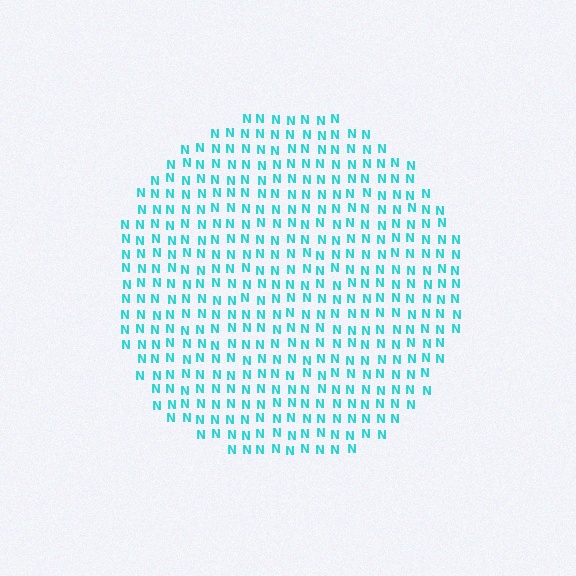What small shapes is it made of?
It is made of small letter N's.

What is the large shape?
The large shape is a circle.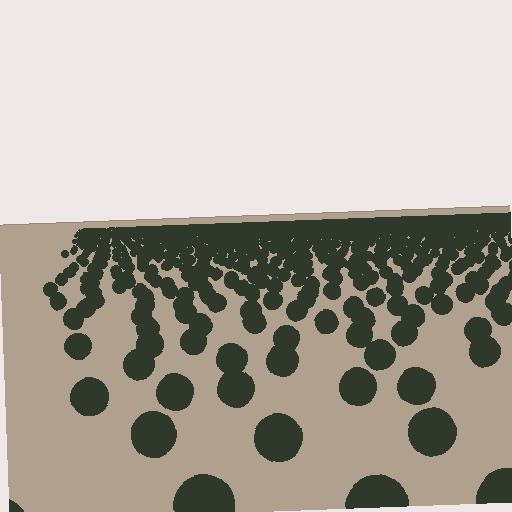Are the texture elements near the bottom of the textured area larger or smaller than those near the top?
Larger. Near the bottom, elements are closer to the viewer and appear at a bigger on-screen size.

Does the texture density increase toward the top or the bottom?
Density increases toward the top.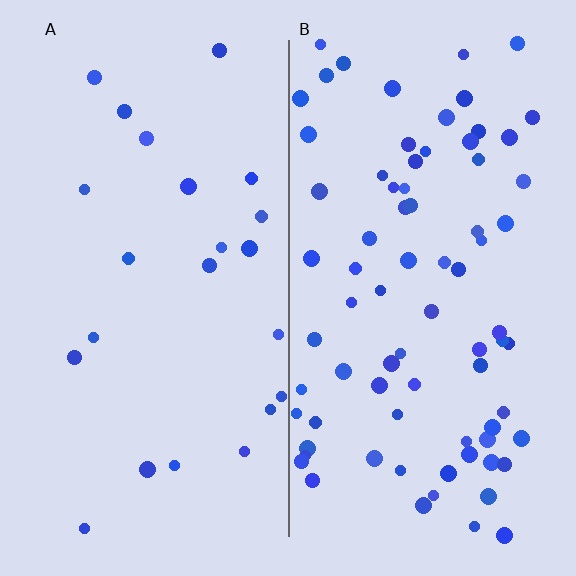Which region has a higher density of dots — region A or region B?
B (the right).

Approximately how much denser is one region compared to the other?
Approximately 3.4× — region B over region A.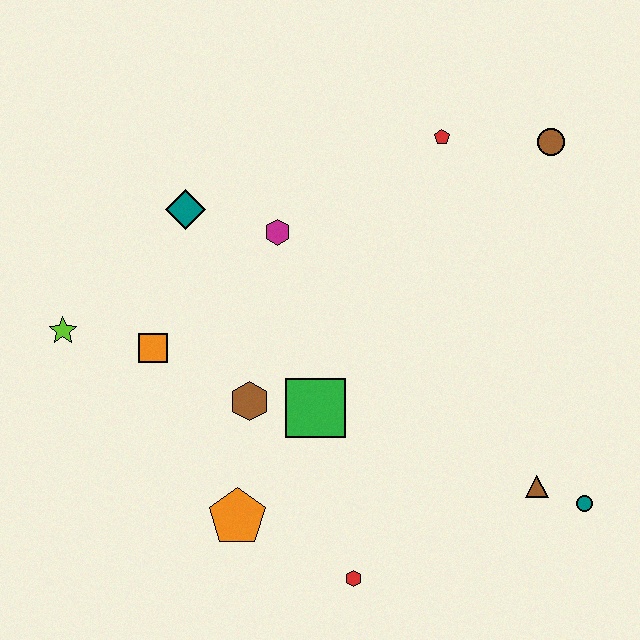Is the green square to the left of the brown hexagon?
No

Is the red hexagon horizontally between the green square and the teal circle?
Yes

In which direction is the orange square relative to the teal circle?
The orange square is to the left of the teal circle.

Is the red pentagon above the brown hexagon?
Yes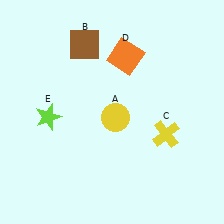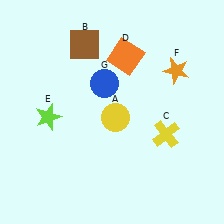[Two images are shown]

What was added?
An orange star (F), a blue circle (G) were added in Image 2.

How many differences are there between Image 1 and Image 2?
There are 2 differences between the two images.